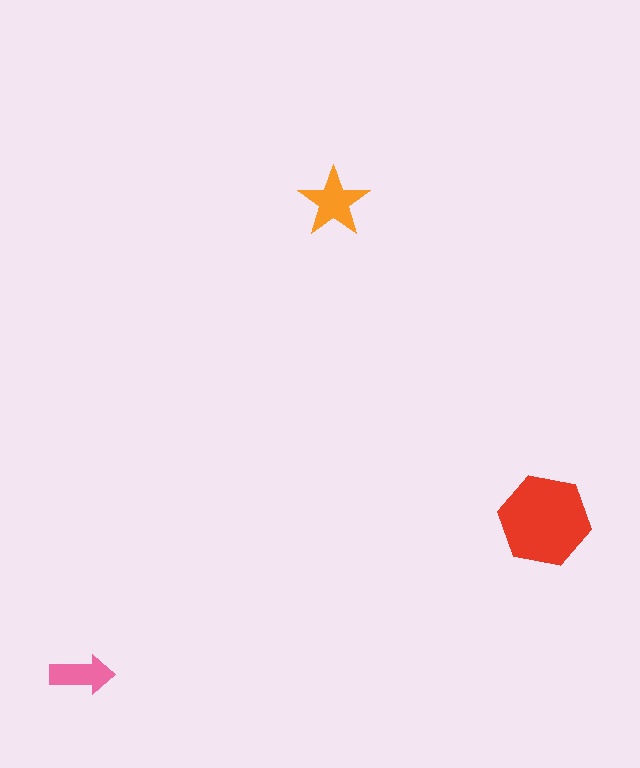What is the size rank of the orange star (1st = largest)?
2nd.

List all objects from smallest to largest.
The pink arrow, the orange star, the red hexagon.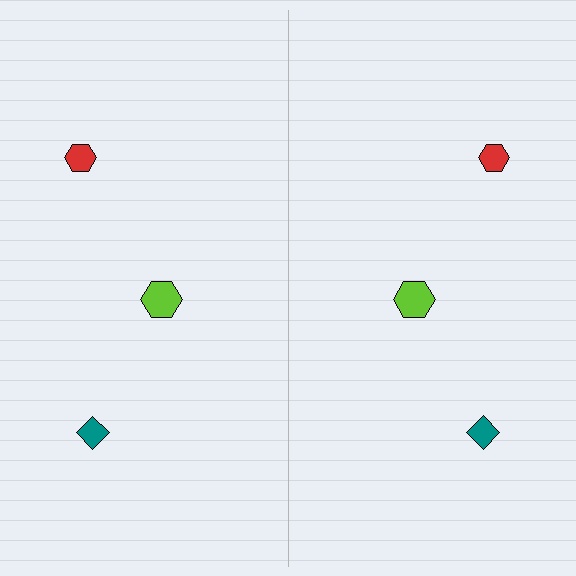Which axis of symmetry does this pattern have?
The pattern has a vertical axis of symmetry running through the center of the image.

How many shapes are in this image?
There are 6 shapes in this image.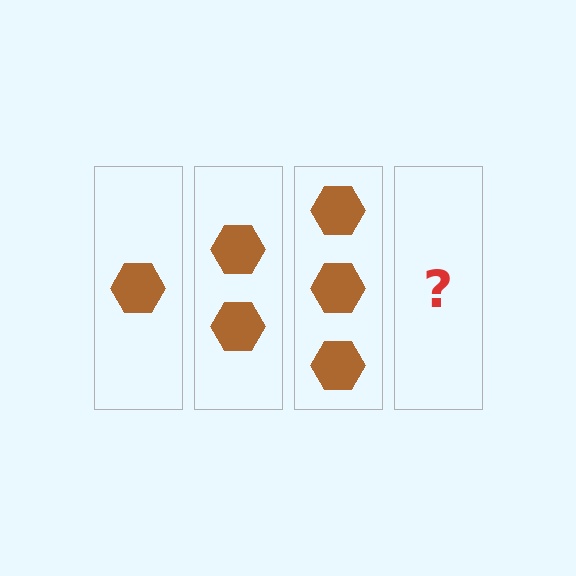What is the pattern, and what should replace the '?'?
The pattern is that each step adds one more hexagon. The '?' should be 4 hexagons.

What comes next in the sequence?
The next element should be 4 hexagons.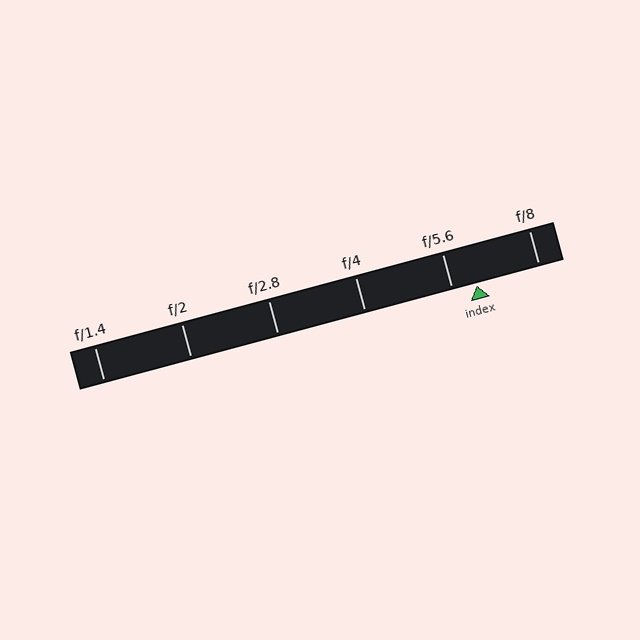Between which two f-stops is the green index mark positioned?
The index mark is between f/5.6 and f/8.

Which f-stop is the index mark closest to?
The index mark is closest to f/5.6.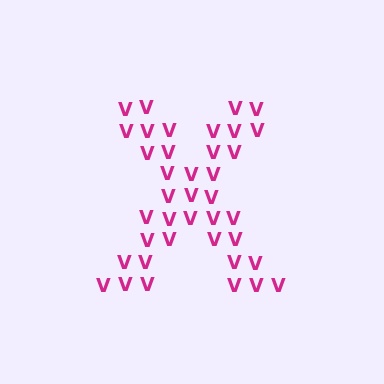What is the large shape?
The large shape is the letter X.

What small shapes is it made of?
It is made of small letter V's.